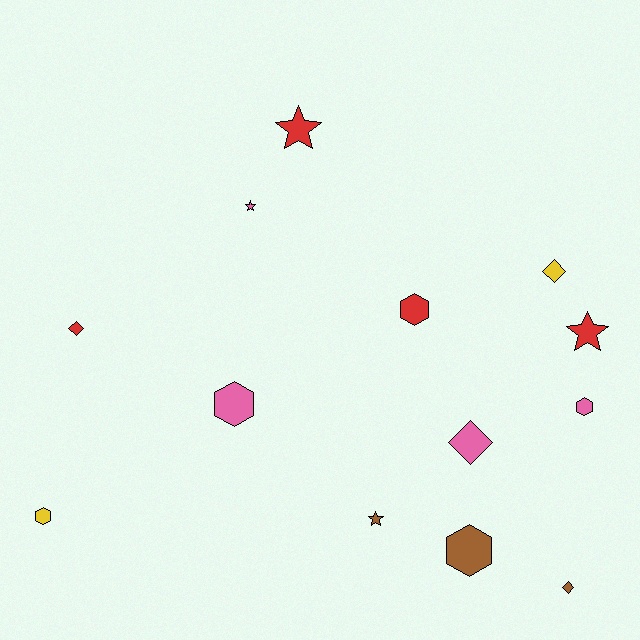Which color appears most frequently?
Pink, with 4 objects.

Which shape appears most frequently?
Hexagon, with 5 objects.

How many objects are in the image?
There are 13 objects.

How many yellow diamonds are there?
There is 1 yellow diamond.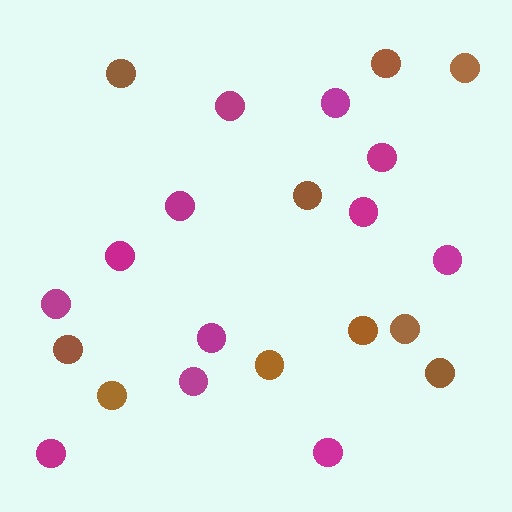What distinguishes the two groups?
There are 2 groups: one group of brown circles (10) and one group of magenta circles (12).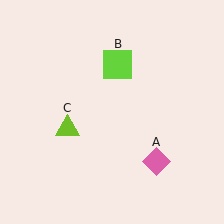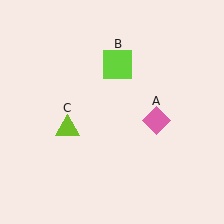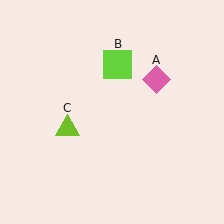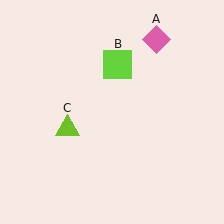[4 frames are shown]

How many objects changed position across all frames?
1 object changed position: pink diamond (object A).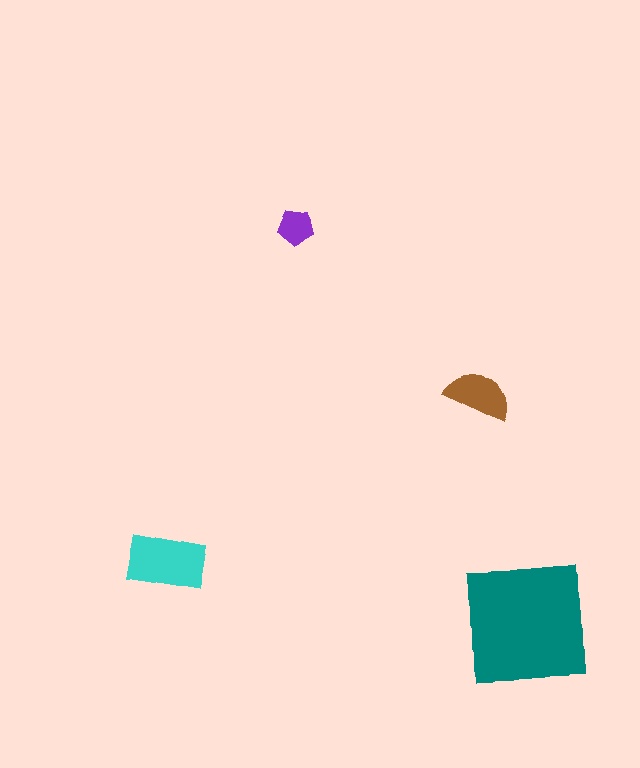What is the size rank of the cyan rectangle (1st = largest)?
2nd.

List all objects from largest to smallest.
The teal square, the cyan rectangle, the brown semicircle, the purple pentagon.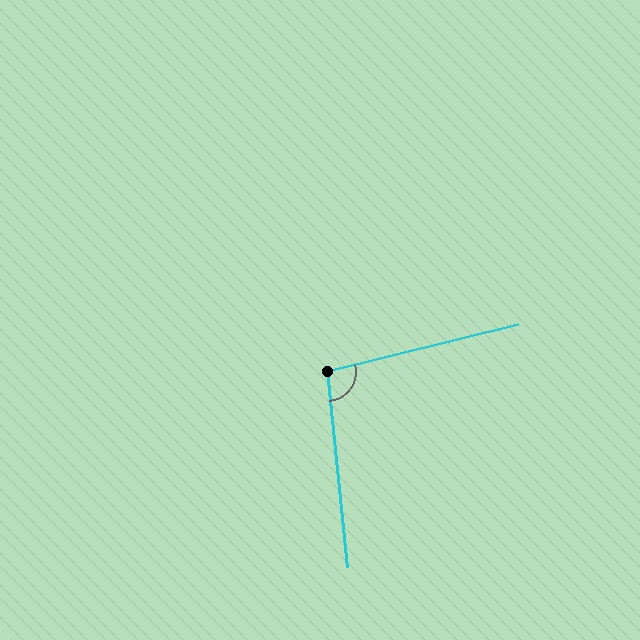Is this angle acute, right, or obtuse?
It is obtuse.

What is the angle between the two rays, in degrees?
Approximately 98 degrees.